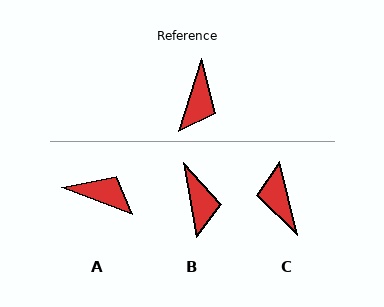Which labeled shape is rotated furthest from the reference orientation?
C, about 148 degrees away.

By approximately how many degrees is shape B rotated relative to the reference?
Approximately 27 degrees counter-clockwise.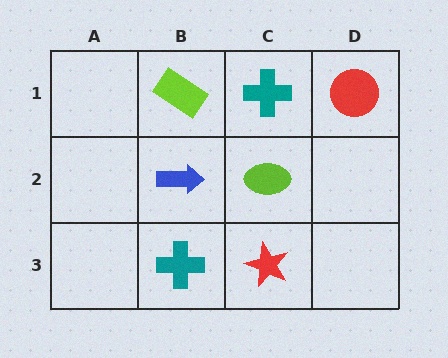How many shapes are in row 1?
3 shapes.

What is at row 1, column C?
A teal cross.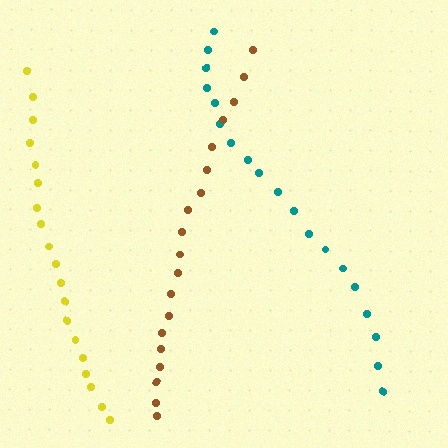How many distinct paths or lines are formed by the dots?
There are 3 distinct paths.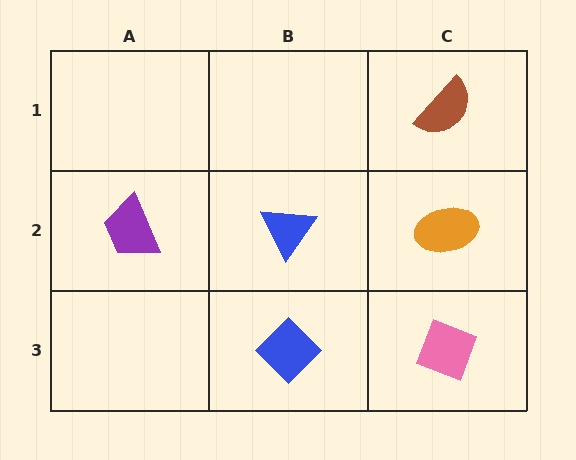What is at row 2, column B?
A blue triangle.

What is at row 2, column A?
A purple trapezoid.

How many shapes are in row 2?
3 shapes.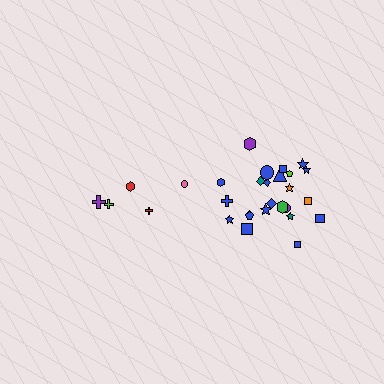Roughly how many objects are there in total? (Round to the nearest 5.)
Roughly 30 objects in total.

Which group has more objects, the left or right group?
The right group.